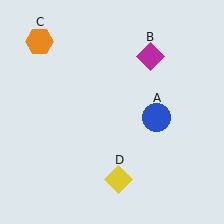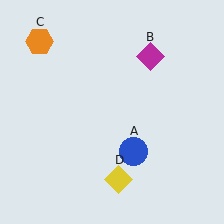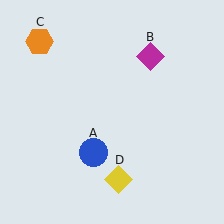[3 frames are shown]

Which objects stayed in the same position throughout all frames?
Magenta diamond (object B) and orange hexagon (object C) and yellow diamond (object D) remained stationary.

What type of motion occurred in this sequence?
The blue circle (object A) rotated clockwise around the center of the scene.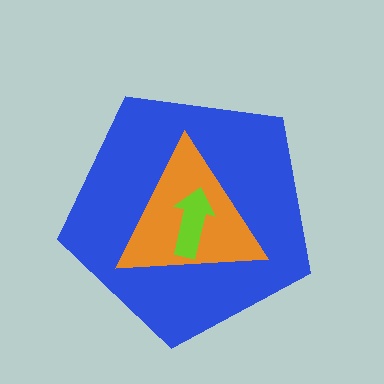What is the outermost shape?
The blue pentagon.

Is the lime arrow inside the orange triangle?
Yes.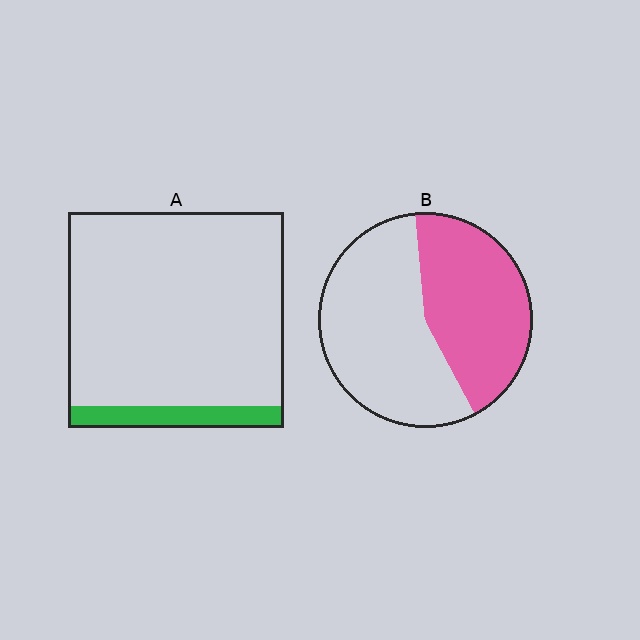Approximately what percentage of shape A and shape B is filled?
A is approximately 10% and B is approximately 45%.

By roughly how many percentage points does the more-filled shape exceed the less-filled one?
By roughly 35 percentage points (B over A).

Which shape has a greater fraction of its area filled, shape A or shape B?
Shape B.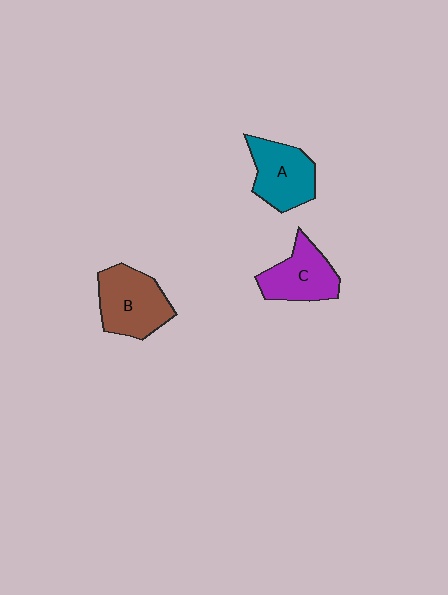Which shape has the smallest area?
Shape C (purple).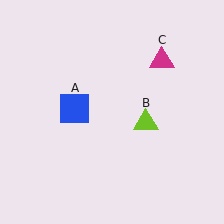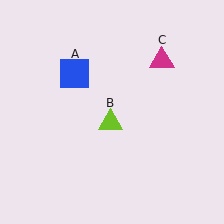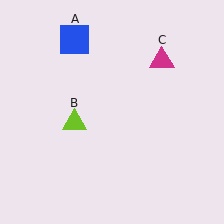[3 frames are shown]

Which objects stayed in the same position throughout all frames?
Magenta triangle (object C) remained stationary.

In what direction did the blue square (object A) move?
The blue square (object A) moved up.